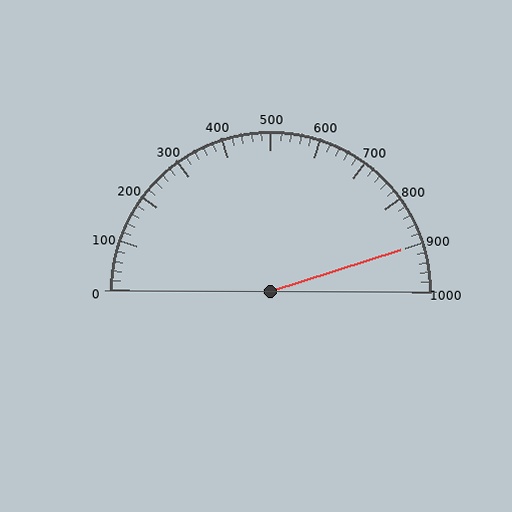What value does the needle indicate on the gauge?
The needle indicates approximately 900.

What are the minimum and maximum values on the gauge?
The gauge ranges from 0 to 1000.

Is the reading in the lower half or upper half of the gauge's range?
The reading is in the upper half of the range (0 to 1000).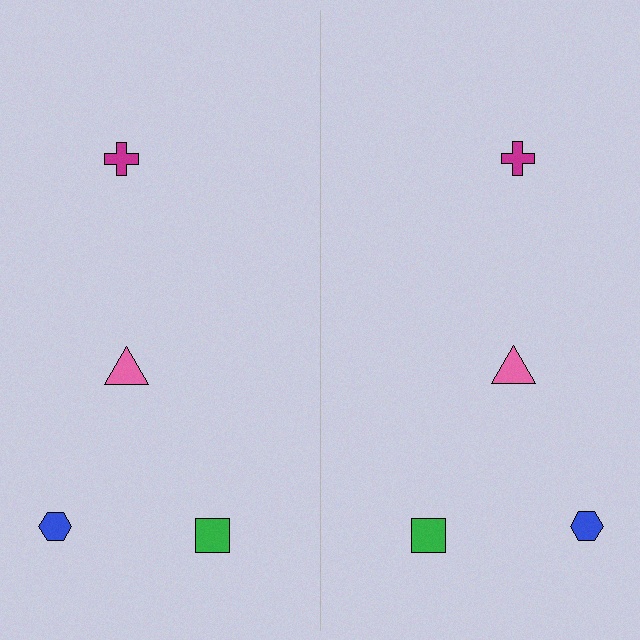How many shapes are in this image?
There are 8 shapes in this image.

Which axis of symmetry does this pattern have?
The pattern has a vertical axis of symmetry running through the center of the image.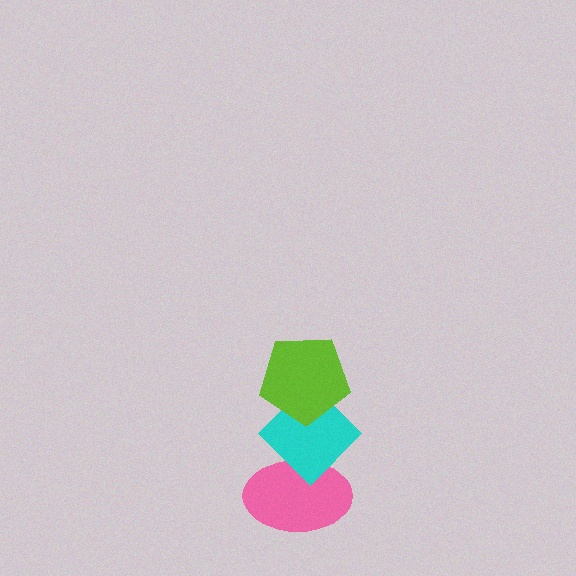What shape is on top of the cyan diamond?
The lime pentagon is on top of the cyan diamond.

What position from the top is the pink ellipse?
The pink ellipse is 3rd from the top.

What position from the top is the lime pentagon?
The lime pentagon is 1st from the top.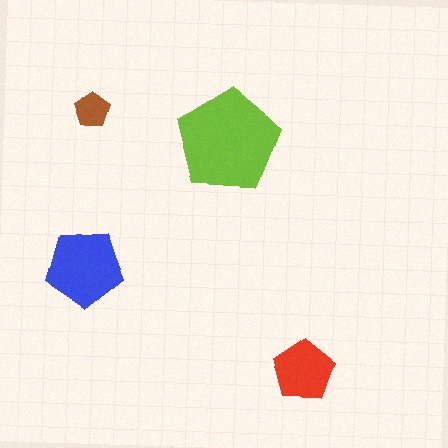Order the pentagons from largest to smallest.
the lime one, the blue one, the red one, the brown one.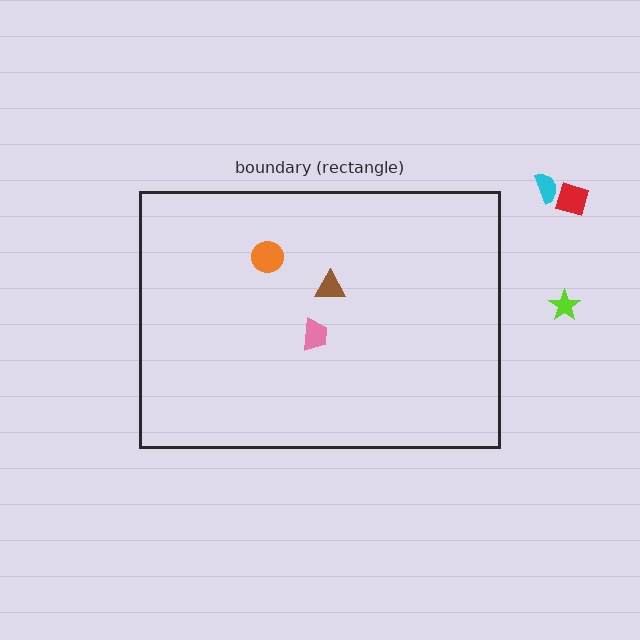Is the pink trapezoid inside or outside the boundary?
Inside.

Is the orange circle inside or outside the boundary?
Inside.